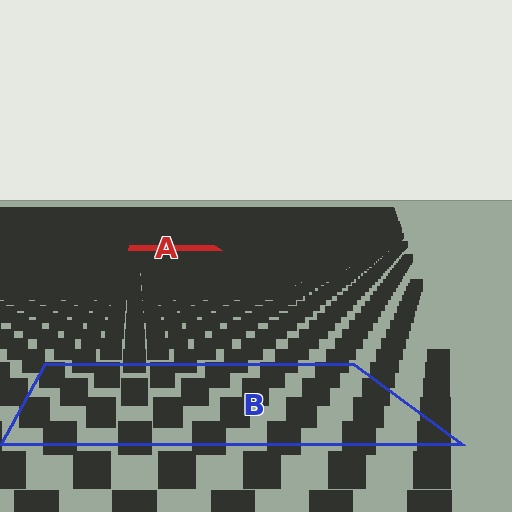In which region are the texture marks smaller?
The texture marks are smaller in region A, because it is farther away.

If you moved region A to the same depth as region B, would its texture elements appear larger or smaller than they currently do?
They would appear larger. At a closer depth, the same texture elements are projected at a bigger on-screen size.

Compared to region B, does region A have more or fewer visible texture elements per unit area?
Region A has more texture elements per unit area — they are packed more densely because it is farther away.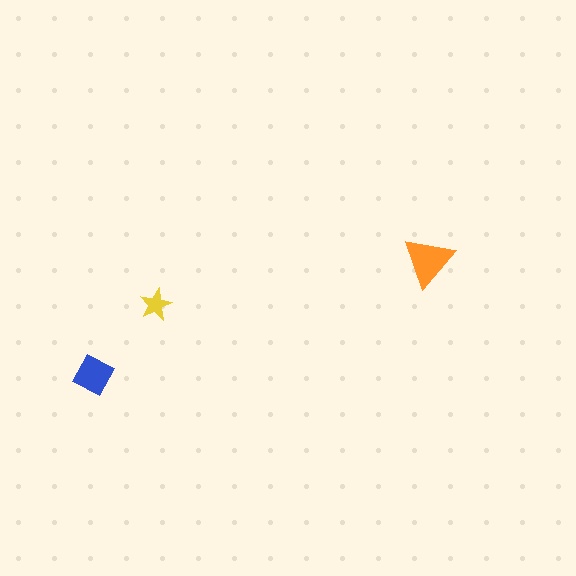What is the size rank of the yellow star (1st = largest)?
3rd.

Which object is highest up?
The orange triangle is topmost.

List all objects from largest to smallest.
The orange triangle, the blue diamond, the yellow star.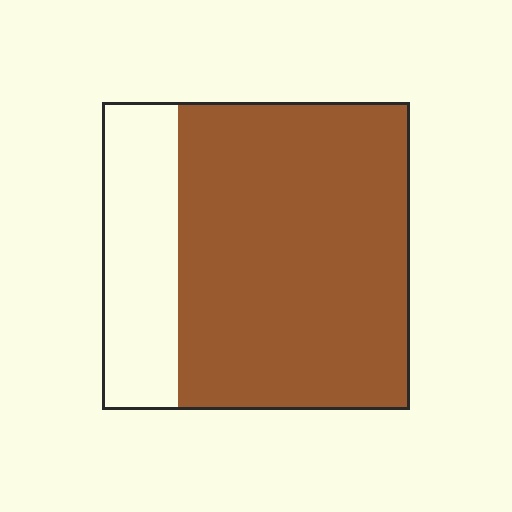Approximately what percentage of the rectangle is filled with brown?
Approximately 75%.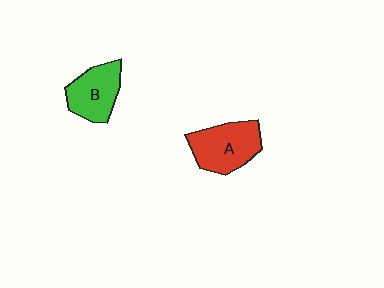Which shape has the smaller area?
Shape B (green).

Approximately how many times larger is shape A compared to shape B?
Approximately 1.2 times.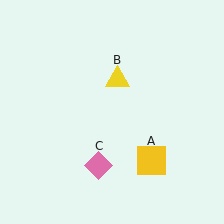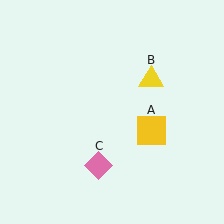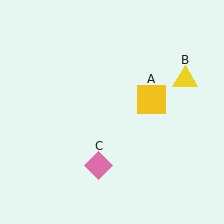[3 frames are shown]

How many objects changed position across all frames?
2 objects changed position: yellow square (object A), yellow triangle (object B).